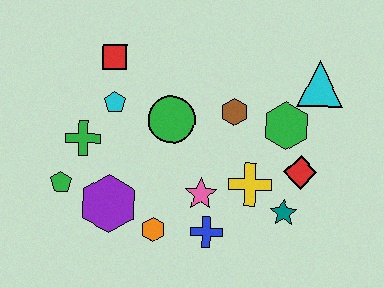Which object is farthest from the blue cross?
The red square is farthest from the blue cross.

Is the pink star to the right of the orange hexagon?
Yes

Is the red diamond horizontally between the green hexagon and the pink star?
No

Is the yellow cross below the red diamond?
Yes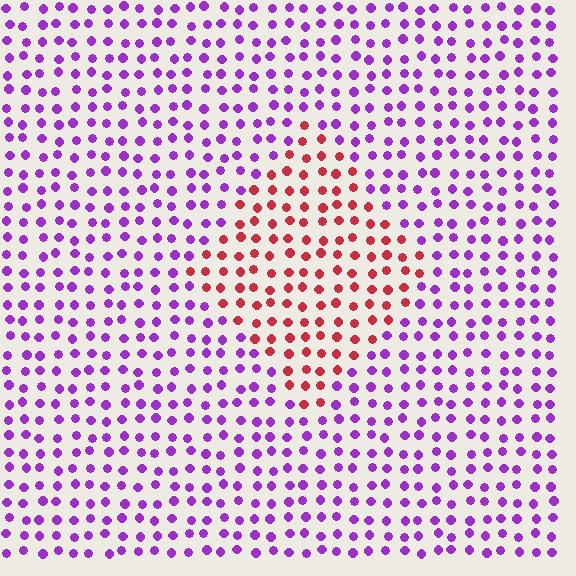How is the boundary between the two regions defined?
The boundary is defined purely by a slight shift in hue (about 69 degrees). Spacing, size, and orientation are identical on both sides.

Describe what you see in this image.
The image is filled with small purple elements in a uniform arrangement. A diamond-shaped region is visible where the elements are tinted to a slightly different hue, forming a subtle color boundary.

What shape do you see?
I see a diamond.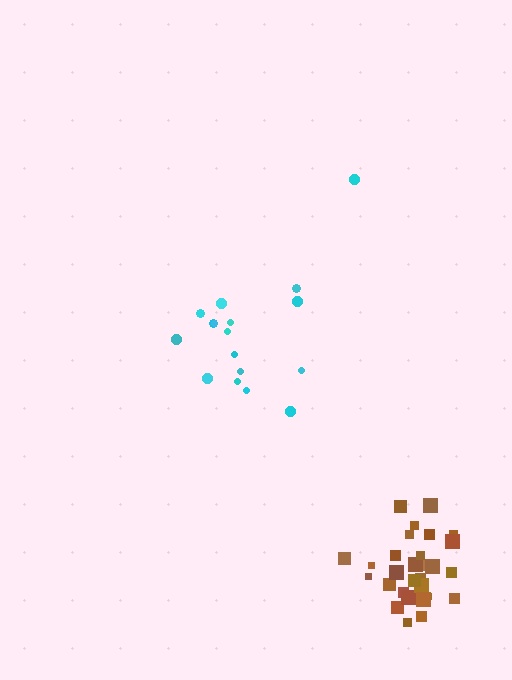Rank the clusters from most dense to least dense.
brown, cyan.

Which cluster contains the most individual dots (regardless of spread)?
Brown (30).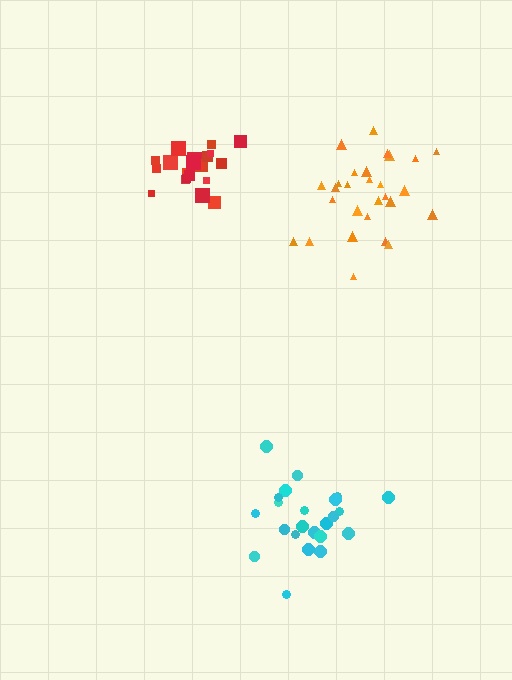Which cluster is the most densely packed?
Red.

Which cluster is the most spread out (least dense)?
Orange.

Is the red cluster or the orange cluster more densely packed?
Red.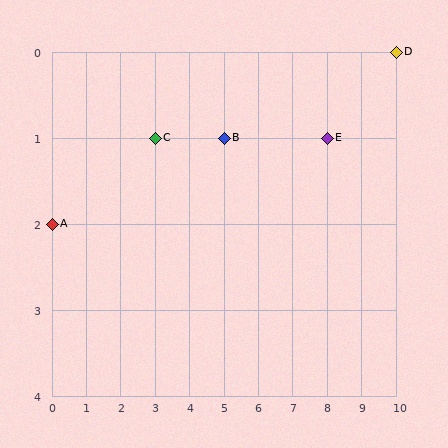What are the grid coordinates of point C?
Point C is at grid coordinates (3, 1).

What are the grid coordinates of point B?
Point B is at grid coordinates (5, 1).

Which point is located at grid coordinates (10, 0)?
Point D is at (10, 0).